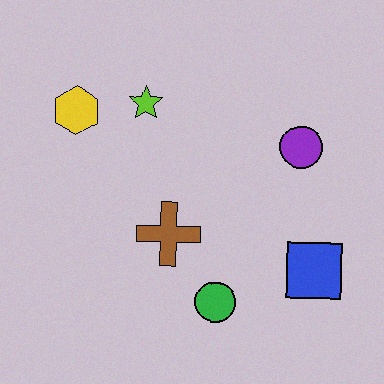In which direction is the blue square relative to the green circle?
The blue square is to the right of the green circle.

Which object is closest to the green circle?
The brown cross is closest to the green circle.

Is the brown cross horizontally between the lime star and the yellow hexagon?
No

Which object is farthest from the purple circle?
The yellow hexagon is farthest from the purple circle.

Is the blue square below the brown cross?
Yes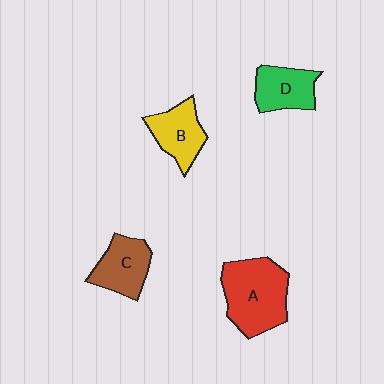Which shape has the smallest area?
Shape D (green).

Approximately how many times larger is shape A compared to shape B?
Approximately 1.6 times.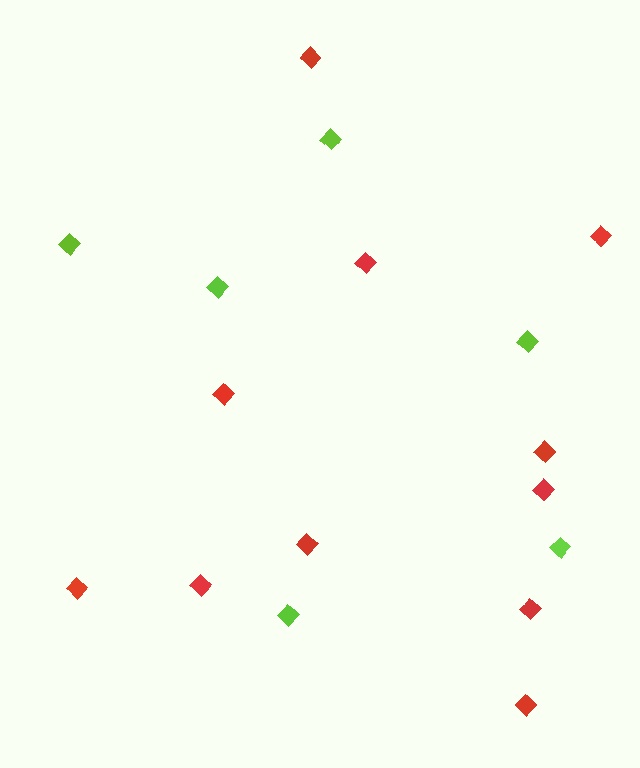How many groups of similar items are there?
There are 2 groups: one group of red diamonds (11) and one group of lime diamonds (6).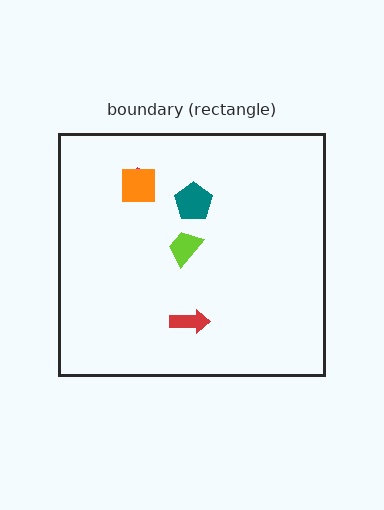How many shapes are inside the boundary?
5 inside, 0 outside.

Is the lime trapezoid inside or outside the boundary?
Inside.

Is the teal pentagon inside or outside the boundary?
Inside.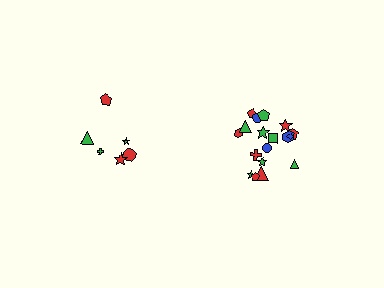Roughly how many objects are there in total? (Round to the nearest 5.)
Roughly 25 objects in total.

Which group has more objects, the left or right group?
The right group.